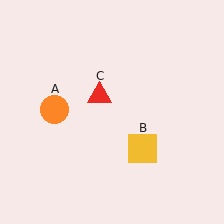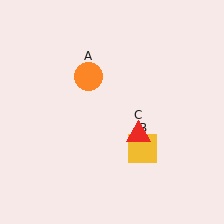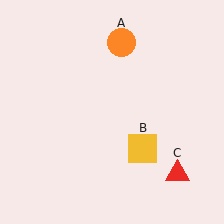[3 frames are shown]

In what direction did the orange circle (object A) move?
The orange circle (object A) moved up and to the right.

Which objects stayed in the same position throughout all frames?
Yellow square (object B) remained stationary.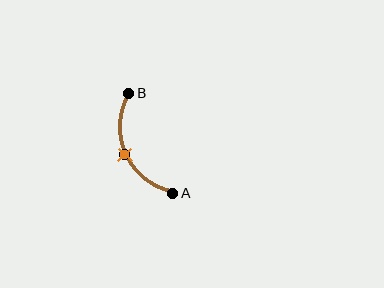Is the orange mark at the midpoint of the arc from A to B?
Yes. The orange mark lies on the arc at equal arc-length from both A and B — it is the arc midpoint.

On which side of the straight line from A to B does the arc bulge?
The arc bulges to the left of the straight line connecting A and B.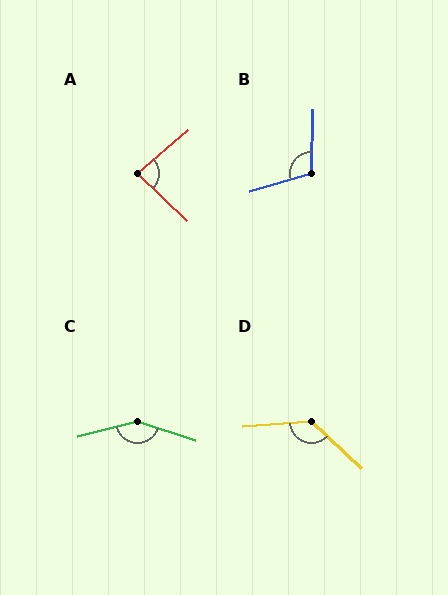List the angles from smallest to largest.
A (84°), B (107°), D (133°), C (148°).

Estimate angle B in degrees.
Approximately 107 degrees.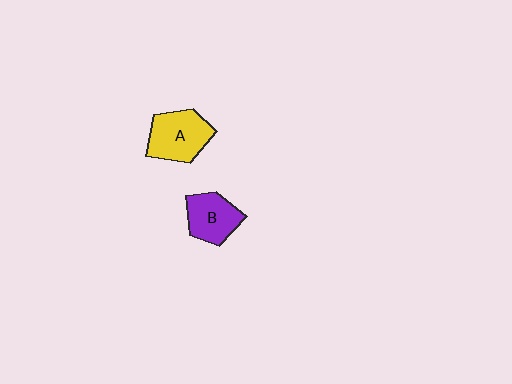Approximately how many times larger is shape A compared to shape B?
Approximately 1.2 times.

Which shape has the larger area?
Shape A (yellow).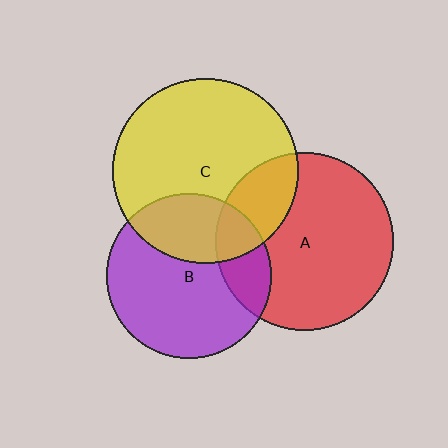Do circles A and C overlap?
Yes.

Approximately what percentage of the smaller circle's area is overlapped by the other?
Approximately 20%.